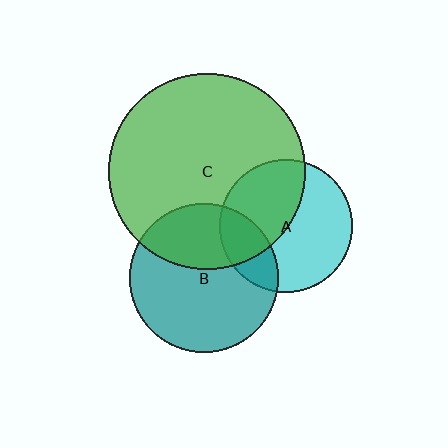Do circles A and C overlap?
Yes.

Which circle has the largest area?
Circle C (green).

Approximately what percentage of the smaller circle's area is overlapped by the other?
Approximately 45%.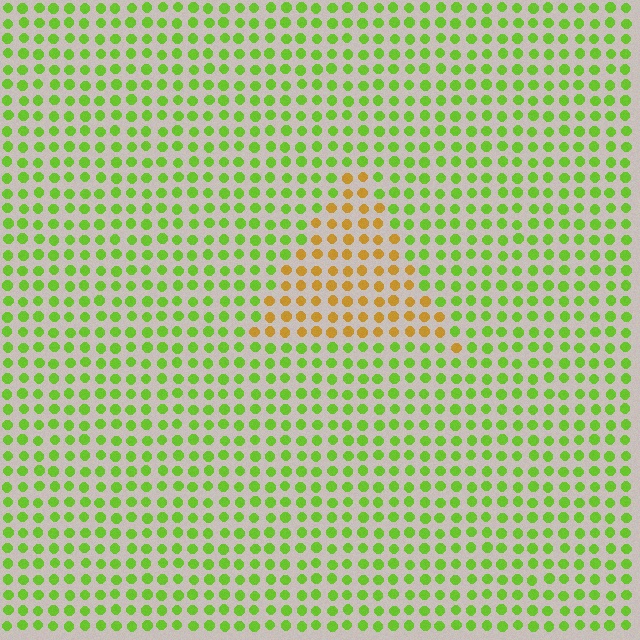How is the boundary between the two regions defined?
The boundary is defined purely by a slight shift in hue (about 57 degrees). Spacing, size, and orientation are identical on both sides.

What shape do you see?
I see a triangle.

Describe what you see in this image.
The image is filled with small lime elements in a uniform arrangement. A triangle-shaped region is visible where the elements are tinted to a slightly different hue, forming a subtle color boundary.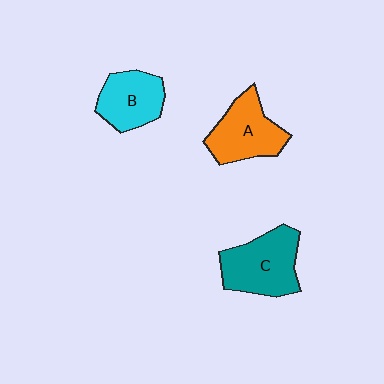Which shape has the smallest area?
Shape B (cyan).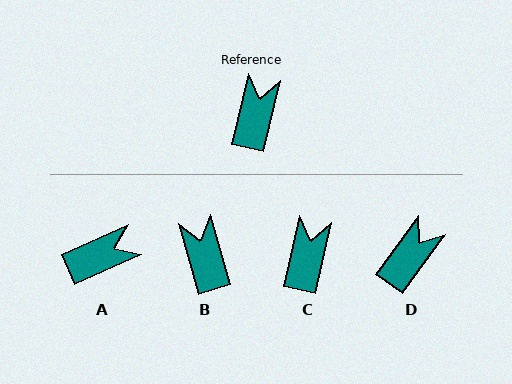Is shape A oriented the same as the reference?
No, it is off by about 53 degrees.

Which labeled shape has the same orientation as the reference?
C.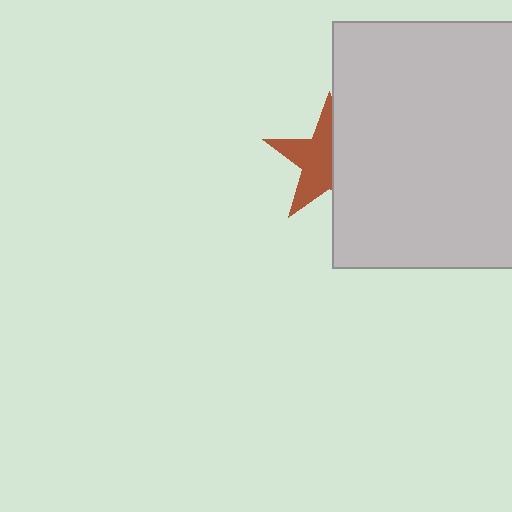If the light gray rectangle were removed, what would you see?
You would see the complete brown star.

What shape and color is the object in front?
The object in front is a light gray rectangle.